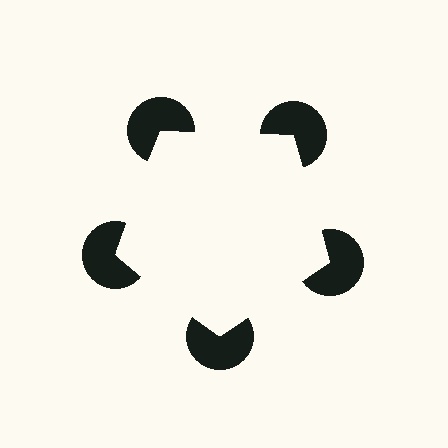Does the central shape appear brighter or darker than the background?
It typically appears slightly brighter than the background, even though no actual brightness change is drawn.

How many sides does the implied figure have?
5 sides.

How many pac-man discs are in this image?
There are 5 — one at each vertex of the illusory pentagon.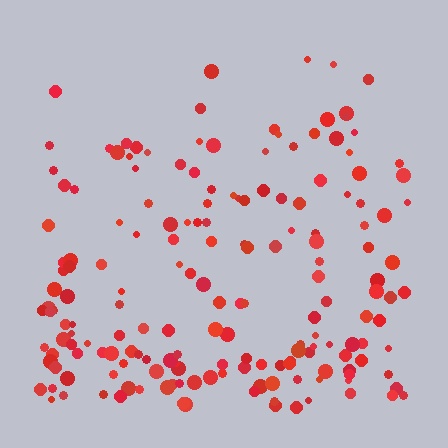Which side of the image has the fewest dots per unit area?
The top.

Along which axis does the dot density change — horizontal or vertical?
Vertical.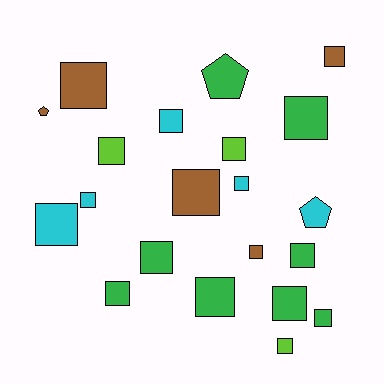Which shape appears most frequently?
Square, with 18 objects.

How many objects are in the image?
There are 21 objects.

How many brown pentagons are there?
There is 1 brown pentagon.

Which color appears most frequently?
Green, with 8 objects.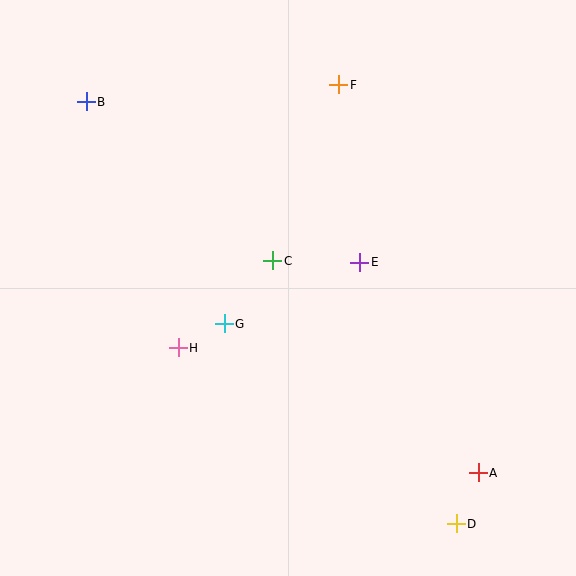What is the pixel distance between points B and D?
The distance between B and D is 561 pixels.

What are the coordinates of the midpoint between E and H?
The midpoint between E and H is at (269, 305).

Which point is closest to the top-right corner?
Point F is closest to the top-right corner.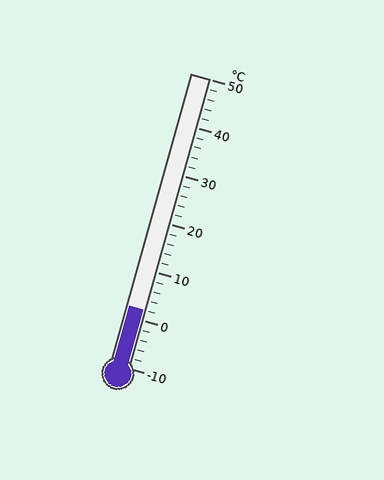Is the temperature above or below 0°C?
The temperature is above 0°C.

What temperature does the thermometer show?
The thermometer shows approximately 2°C.